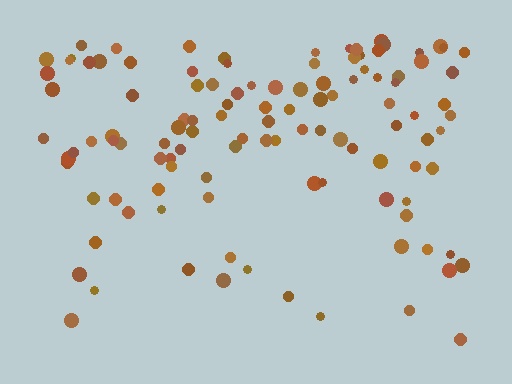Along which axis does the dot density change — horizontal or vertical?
Vertical.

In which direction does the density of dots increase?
From bottom to top, with the top side densest.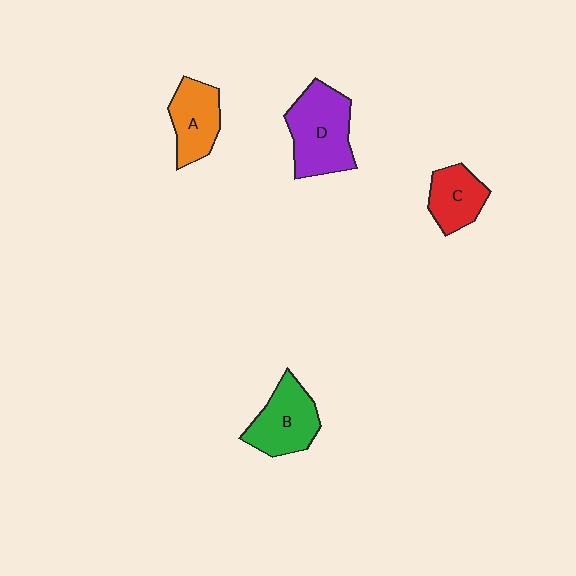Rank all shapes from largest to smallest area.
From largest to smallest: D (purple), B (green), A (orange), C (red).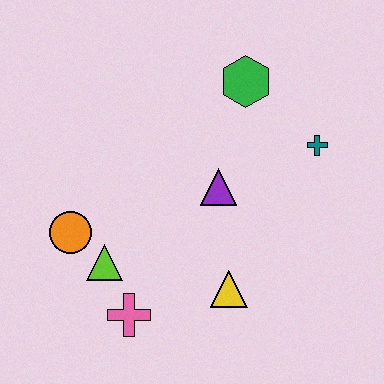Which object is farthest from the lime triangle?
The teal cross is farthest from the lime triangle.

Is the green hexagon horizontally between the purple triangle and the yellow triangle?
No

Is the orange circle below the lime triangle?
No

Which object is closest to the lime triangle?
The orange circle is closest to the lime triangle.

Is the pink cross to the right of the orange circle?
Yes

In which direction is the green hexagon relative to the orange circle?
The green hexagon is to the right of the orange circle.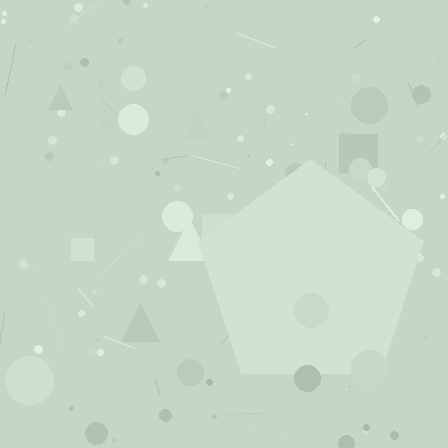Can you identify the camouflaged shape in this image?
The camouflaged shape is a pentagon.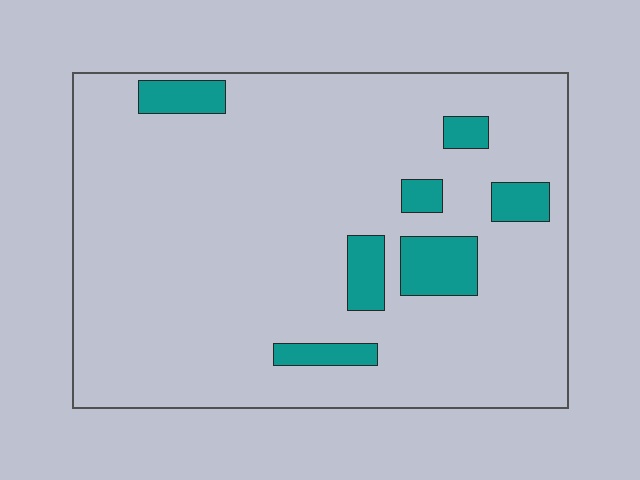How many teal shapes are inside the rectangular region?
7.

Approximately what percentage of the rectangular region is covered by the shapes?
Approximately 10%.